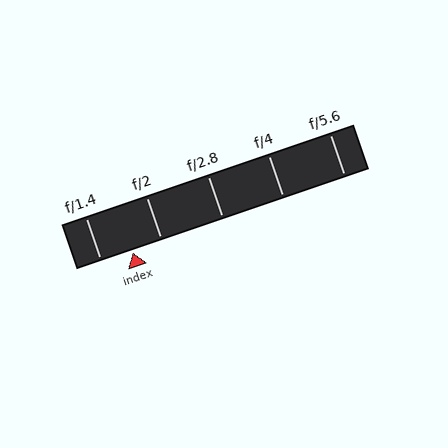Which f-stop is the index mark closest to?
The index mark is closest to f/2.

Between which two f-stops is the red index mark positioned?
The index mark is between f/1.4 and f/2.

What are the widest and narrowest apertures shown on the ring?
The widest aperture shown is f/1.4 and the narrowest is f/5.6.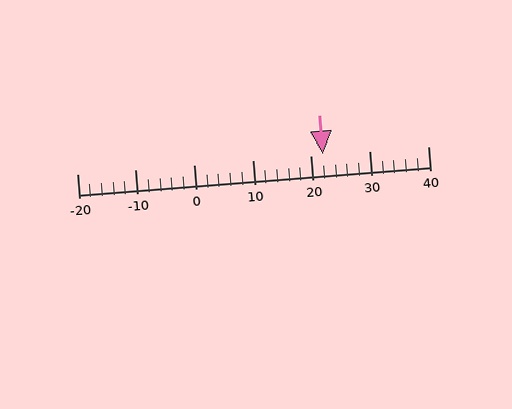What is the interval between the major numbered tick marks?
The major tick marks are spaced 10 units apart.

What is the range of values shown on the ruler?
The ruler shows values from -20 to 40.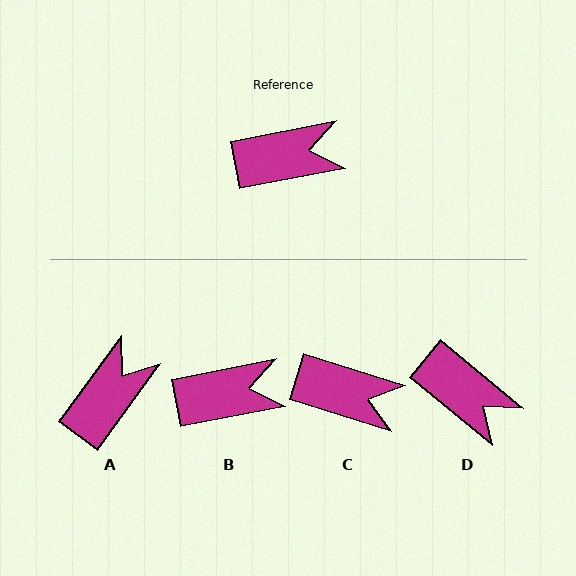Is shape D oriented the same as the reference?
No, it is off by about 50 degrees.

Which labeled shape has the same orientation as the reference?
B.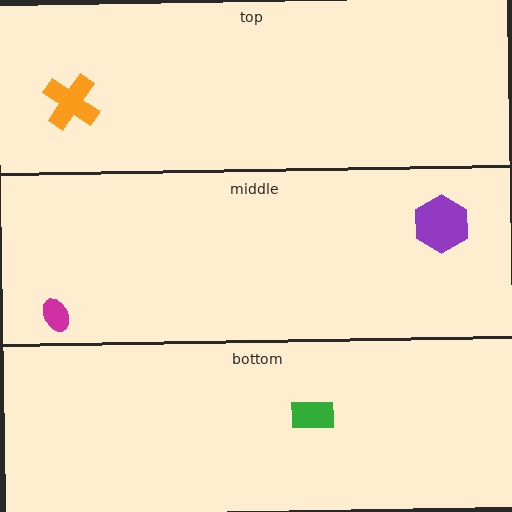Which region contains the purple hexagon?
The middle region.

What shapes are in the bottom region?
The green rectangle.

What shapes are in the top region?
The orange cross.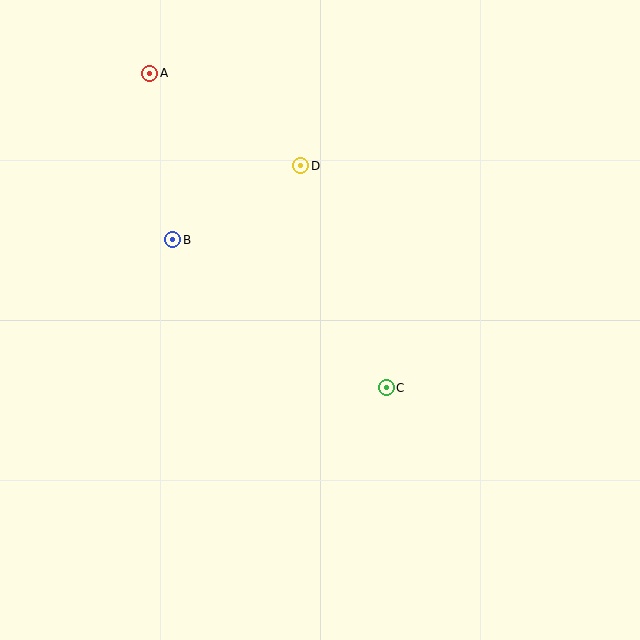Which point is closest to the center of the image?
Point C at (386, 388) is closest to the center.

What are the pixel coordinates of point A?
Point A is at (150, 73).